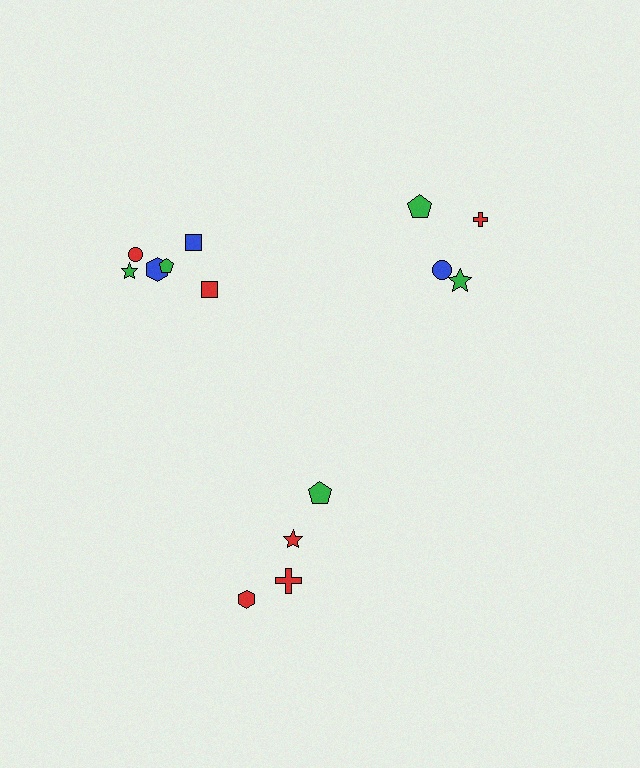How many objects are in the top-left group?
There are 6 objects.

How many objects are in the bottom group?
There are 4 objects.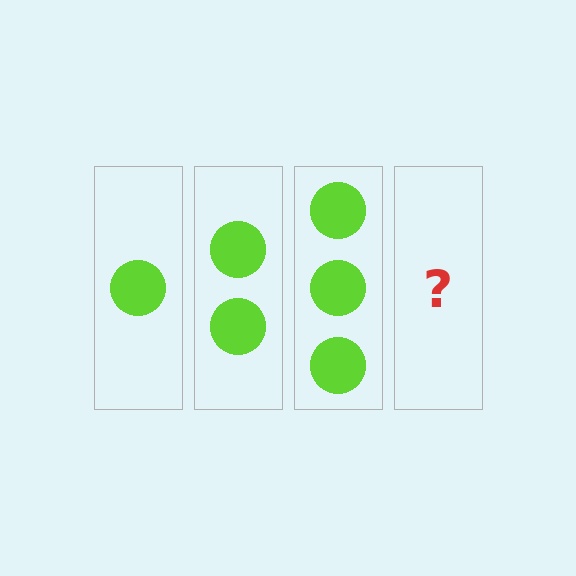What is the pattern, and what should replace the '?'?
The pattern is that each step adds one more circle. The '?' should be 4 circles.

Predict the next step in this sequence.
The next step is 4 circles.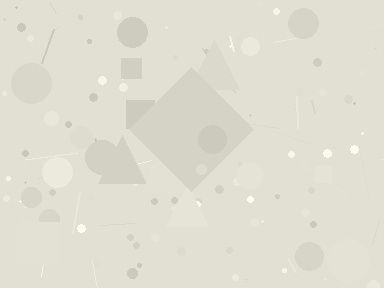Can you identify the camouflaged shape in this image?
The camouflaged shape is a diamond.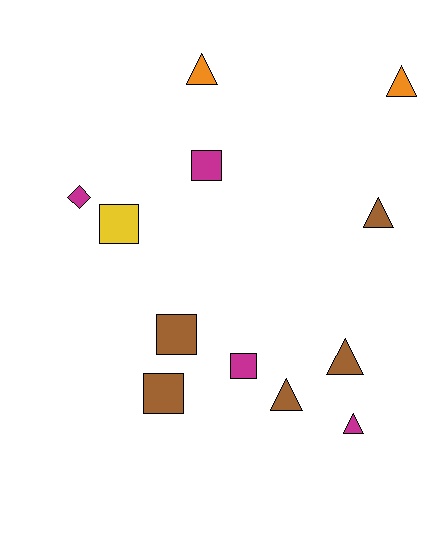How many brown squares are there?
There are 2 brown squares.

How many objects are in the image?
There are 12 objects.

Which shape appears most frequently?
Triangle, with 6 objects.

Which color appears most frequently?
Brown, with 5 objects.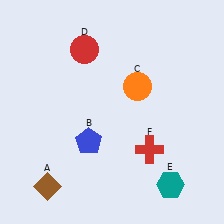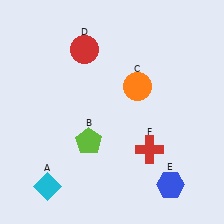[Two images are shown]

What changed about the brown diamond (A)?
In Image 1, A is brown. In Image 2, it changed to cyan.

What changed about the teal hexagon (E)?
In Image 1, E is teal. In Image 2, it changed to blue.